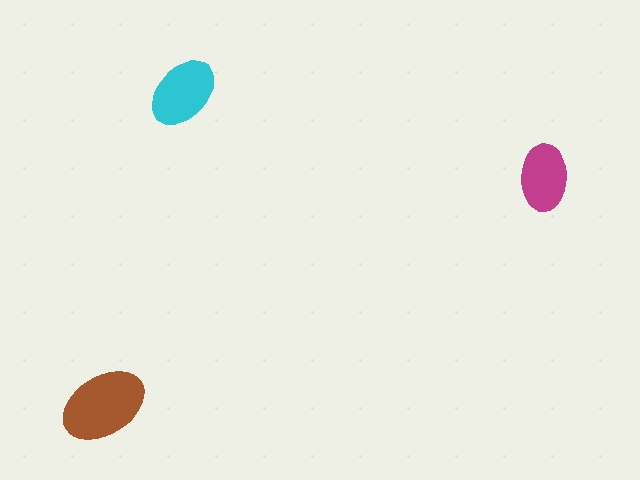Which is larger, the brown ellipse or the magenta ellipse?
The brown one.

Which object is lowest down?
The brown ellipse is bottommost.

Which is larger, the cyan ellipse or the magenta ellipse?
The cyan one.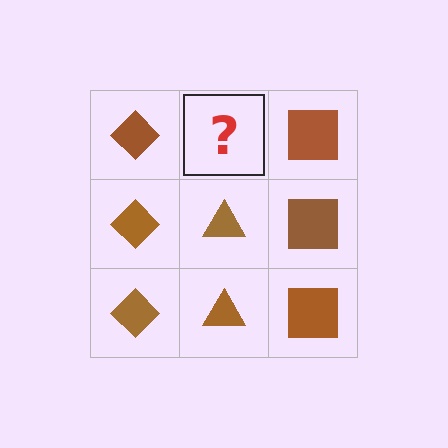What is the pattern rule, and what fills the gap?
The rule is that each column has a consistent shape. The gap should be filled with a brown triangle.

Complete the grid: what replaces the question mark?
The question mark should be replaced with a brown triangle.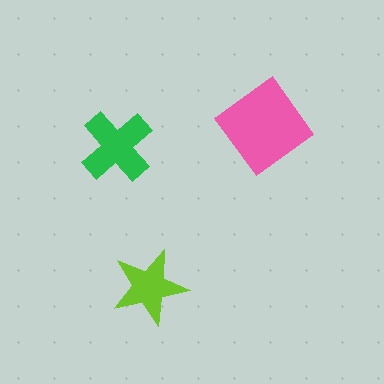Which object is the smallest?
The lime star.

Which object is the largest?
The pink diamond.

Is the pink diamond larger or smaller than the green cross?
Larger.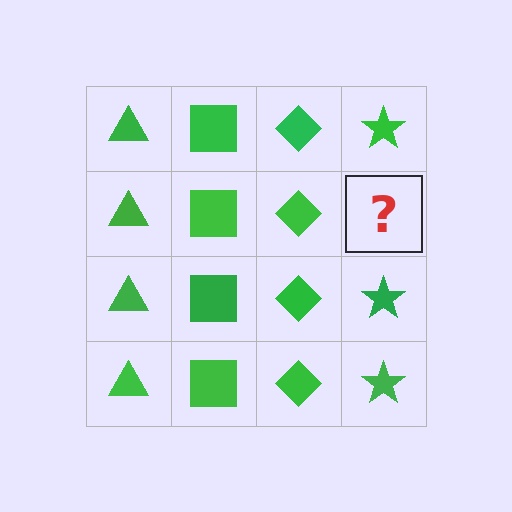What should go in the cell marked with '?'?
The missing cell should contain a green star.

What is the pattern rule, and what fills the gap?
The rule is that each column has a consistent shape. The gap should be filled with a green star.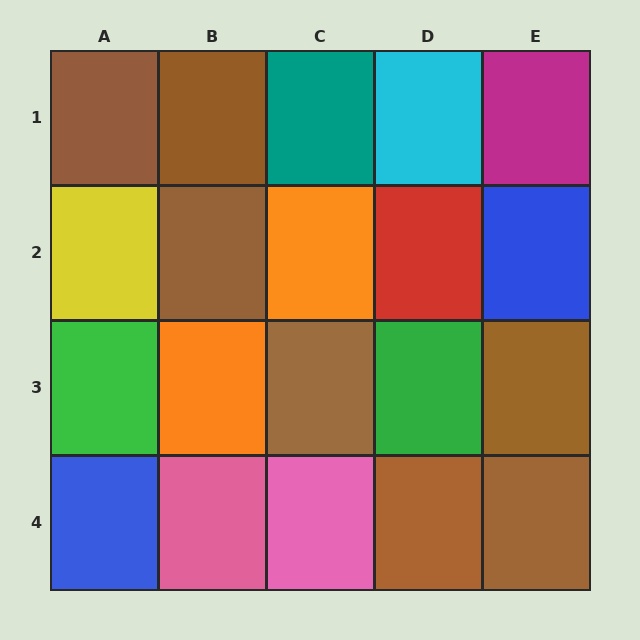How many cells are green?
2 cells are green.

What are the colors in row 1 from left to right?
Brown, brown, teal, cyan, magenta.